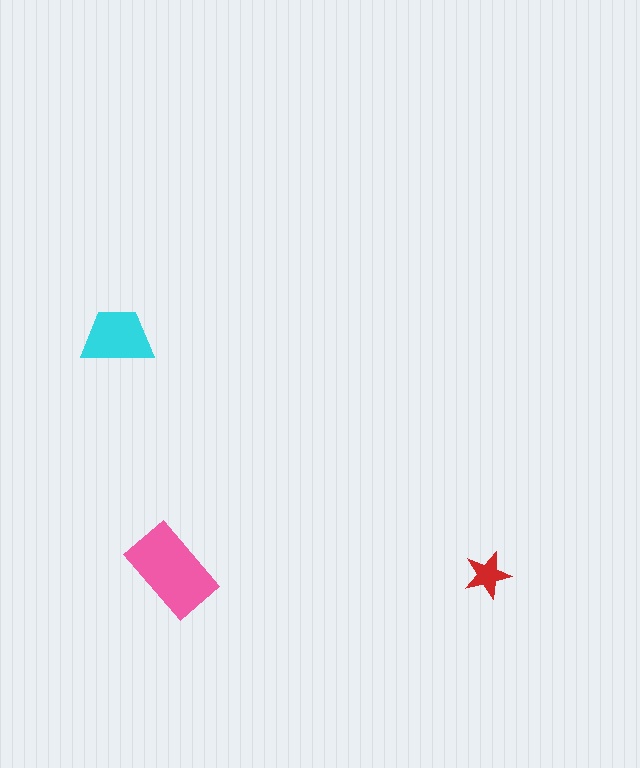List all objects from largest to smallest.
The pink rectangle, the cyan trapezoid, the red star.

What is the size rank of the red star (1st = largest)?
3rd.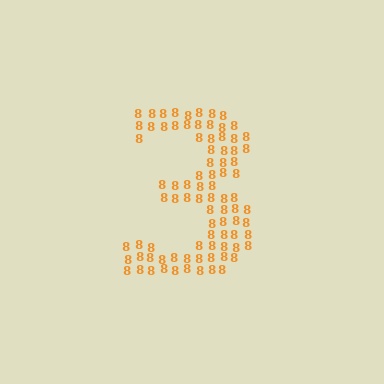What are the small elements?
The small elements are digit 8's.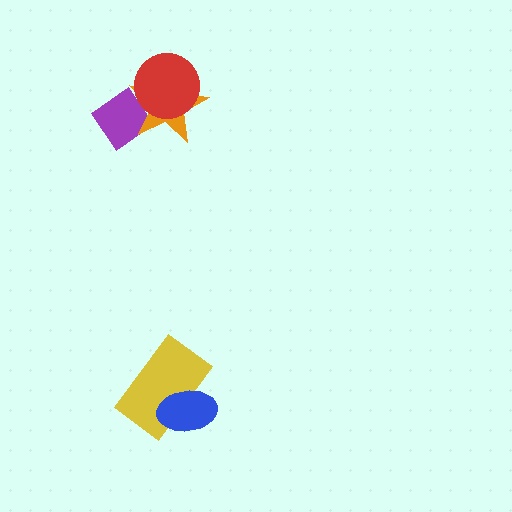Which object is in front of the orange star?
The red circle is in front of the orange star.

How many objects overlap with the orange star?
2 objects overlap with the orange star.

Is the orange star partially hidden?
Yes, it is partially covered by another shape.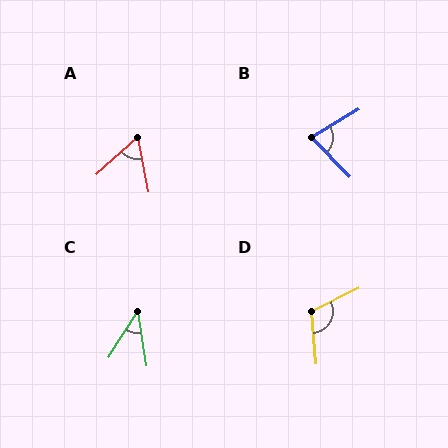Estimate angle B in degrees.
Approximately 77 degrees.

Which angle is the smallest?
C, at approximately 41 degrees.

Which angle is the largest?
D, at approximately 112 degrees.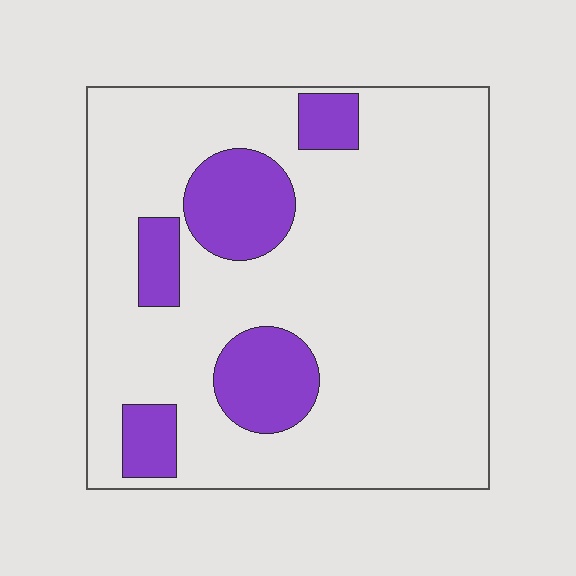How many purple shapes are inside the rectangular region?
5.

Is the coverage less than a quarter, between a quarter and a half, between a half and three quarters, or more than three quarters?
Less than a quarter.